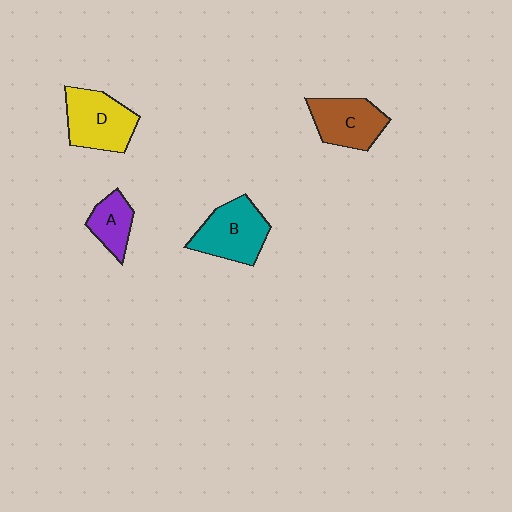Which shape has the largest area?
Shape D (yellow).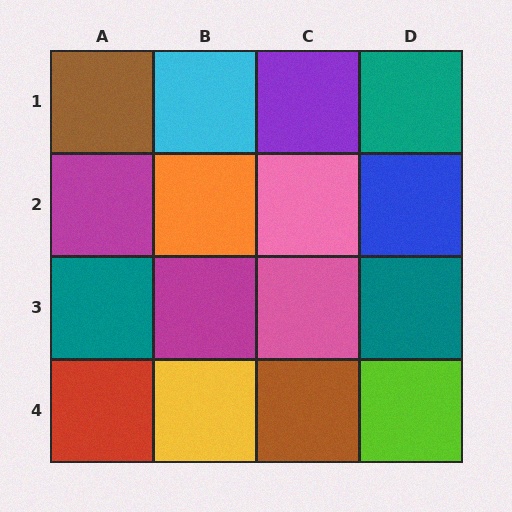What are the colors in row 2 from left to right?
Magenta, orange, pink, blue.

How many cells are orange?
1 cell is orange.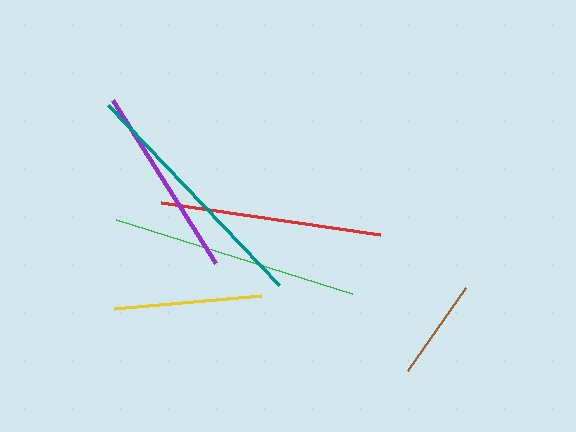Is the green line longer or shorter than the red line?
The green line is longer than the red line.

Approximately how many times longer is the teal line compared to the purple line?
The teal line is approximately 1.3 times the length of the purple line.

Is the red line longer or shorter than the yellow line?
The red line is longer than the yellow line.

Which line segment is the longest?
The teal line is the longest at approximately 249 pixels.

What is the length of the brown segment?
The brown segment is approximately 101 pixels long.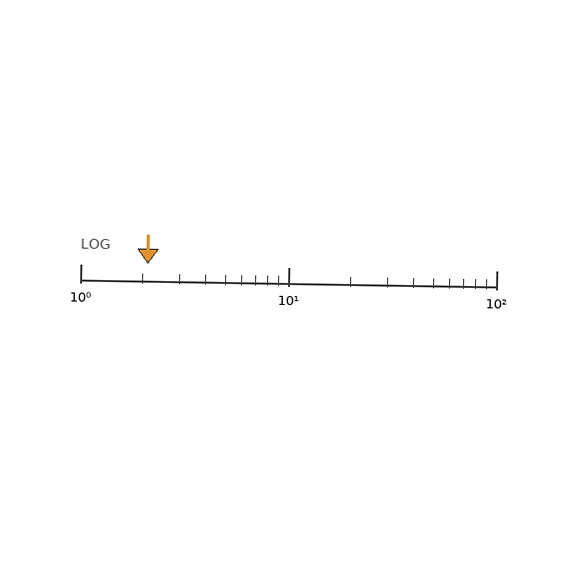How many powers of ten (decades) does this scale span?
The scale spans 2 decades, from 1 to 100.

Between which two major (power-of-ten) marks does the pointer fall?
The pointer is between 1 and 10.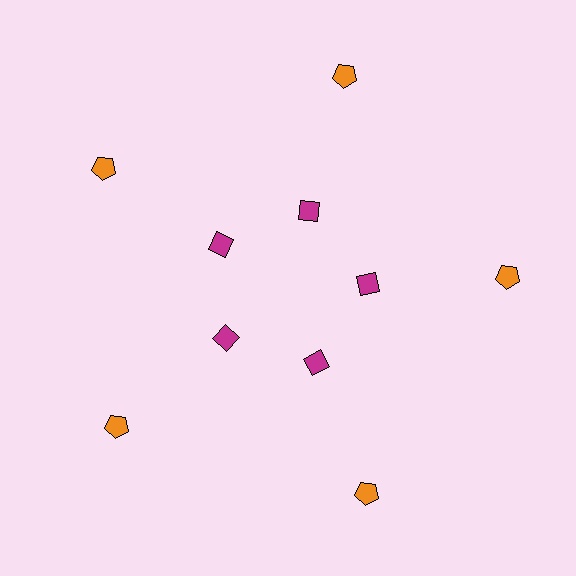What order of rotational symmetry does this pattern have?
This pattern has 5-fold rotational symmetry.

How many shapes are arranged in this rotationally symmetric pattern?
There are 10 shapes, arranged in 5 groups of 2.